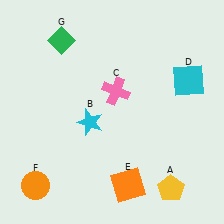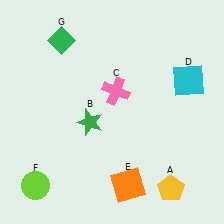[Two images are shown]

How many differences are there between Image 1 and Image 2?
There are 2 differences between the two images.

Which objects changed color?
B changed from cyan to green. F changed from orange to lime.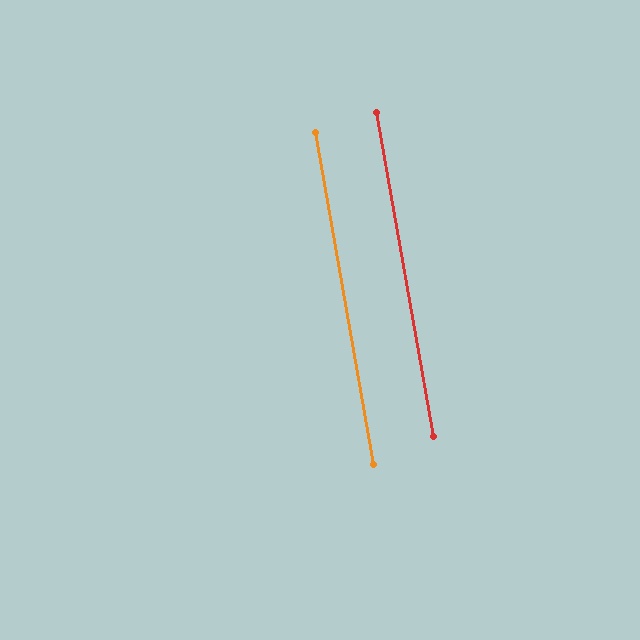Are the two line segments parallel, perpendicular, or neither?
Parallel — their directions differ by only 0.3°.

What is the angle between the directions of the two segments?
Approximately 0 degrees.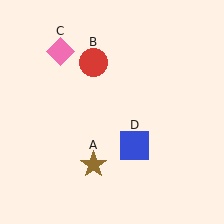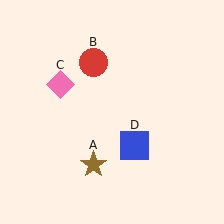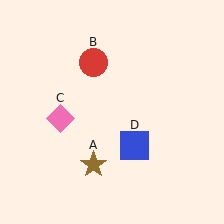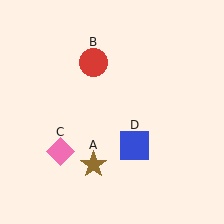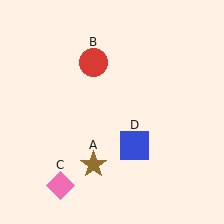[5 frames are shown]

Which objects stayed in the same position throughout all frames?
Brown star (object A) and red circle (object B) and blue square (object D) remained stationary.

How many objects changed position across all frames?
1 object changed position: pink diamond (object C).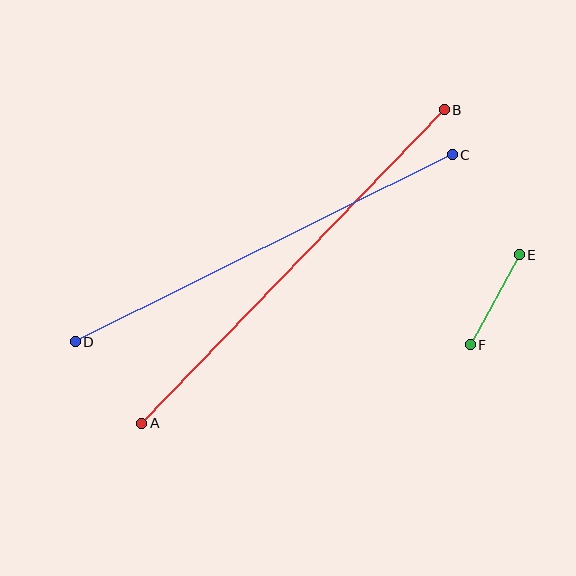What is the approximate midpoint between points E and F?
The midpoint is at approximately (495, 300) pixels.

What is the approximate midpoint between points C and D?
The midpoint is at approximately (264, 248) pixels.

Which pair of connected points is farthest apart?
Points A and B are farthest apart.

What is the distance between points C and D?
The distance is approximately 421 pixels.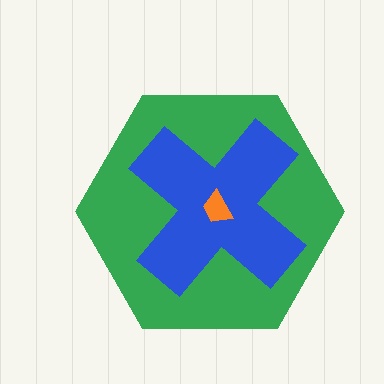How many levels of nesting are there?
3.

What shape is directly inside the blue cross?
The orange trapezoid.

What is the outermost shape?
The green hexagon.